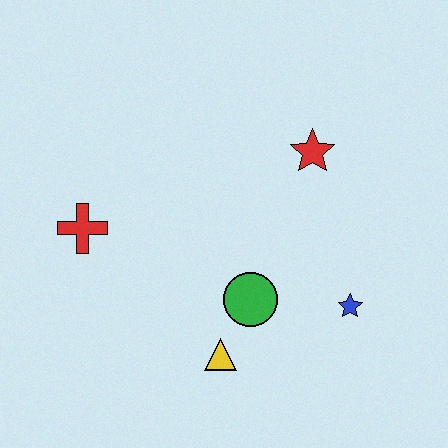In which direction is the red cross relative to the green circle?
The red cross is to the left of the green circle.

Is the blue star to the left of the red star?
No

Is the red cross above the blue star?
Yes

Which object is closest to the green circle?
The yellow triangle is closest to the green circle.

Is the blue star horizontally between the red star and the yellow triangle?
No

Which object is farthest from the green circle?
The red cross is farthest from the green circle.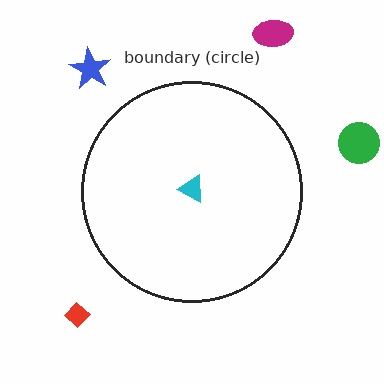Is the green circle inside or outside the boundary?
Outside.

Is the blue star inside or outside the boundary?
Outside.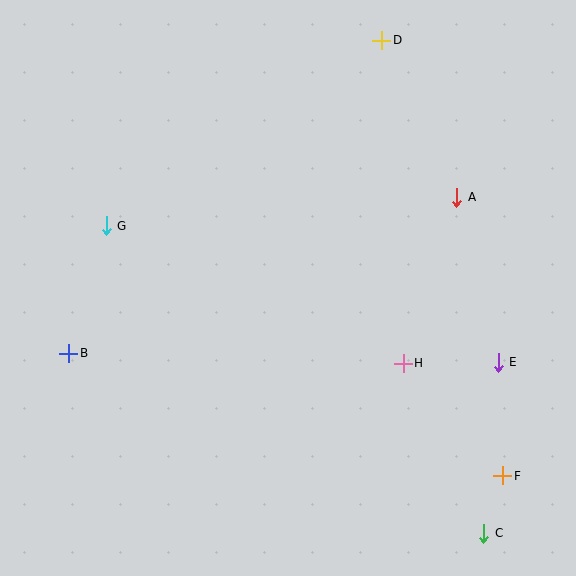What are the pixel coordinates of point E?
Point E is at (498, 362).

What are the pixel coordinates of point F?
Point F is at (503, 476).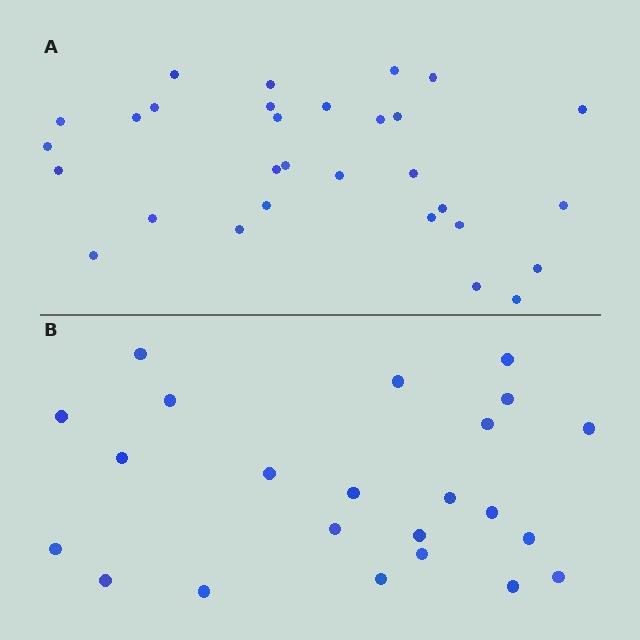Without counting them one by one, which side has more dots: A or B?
Region A (the top region) has more dots.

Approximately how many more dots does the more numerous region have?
Region A has roughly 8 or so more dots than region B.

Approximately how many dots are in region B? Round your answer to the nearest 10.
About 20 dots. (The exact count is 23, which rounds to 20.)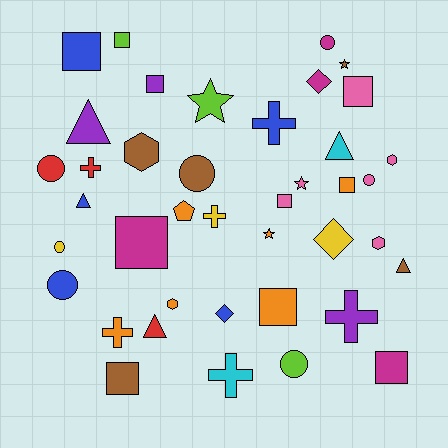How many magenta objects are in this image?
There are 4 magenta objects.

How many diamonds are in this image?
There are 3 diamonds.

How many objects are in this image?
There are 40 objects.